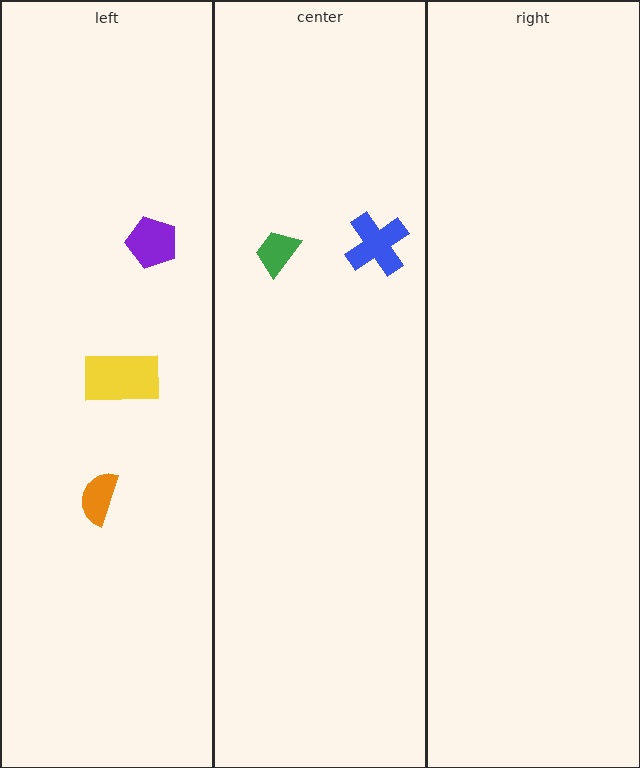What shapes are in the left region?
The yellow rectangle, the purple pentagon, the orange semicircle.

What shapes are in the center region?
The blue cross, the green trapezoid.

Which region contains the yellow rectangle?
The left region.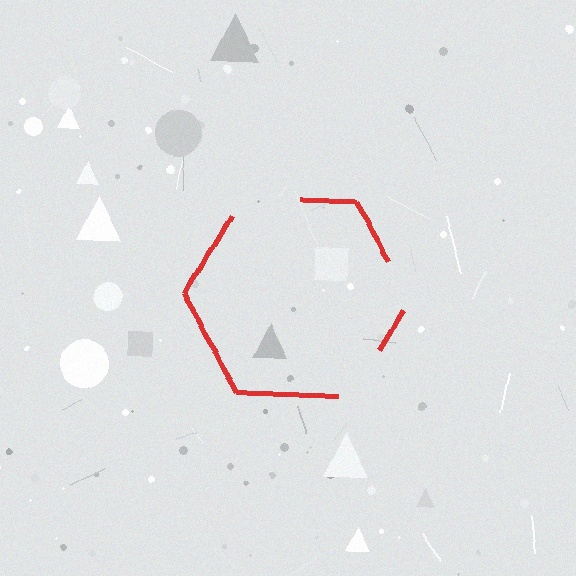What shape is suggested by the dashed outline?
The dashed outline suggests a hexagon.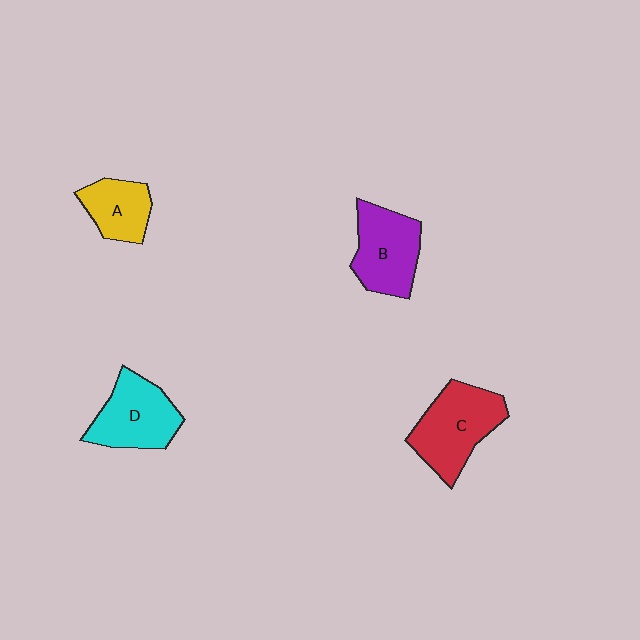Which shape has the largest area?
Shape C (red).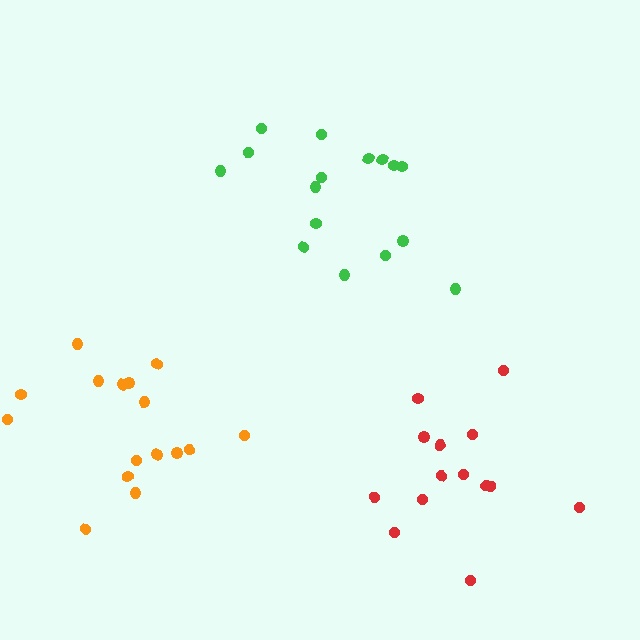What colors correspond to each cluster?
The clusters are colored: red, green, orange.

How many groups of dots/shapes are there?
There are 3 groups.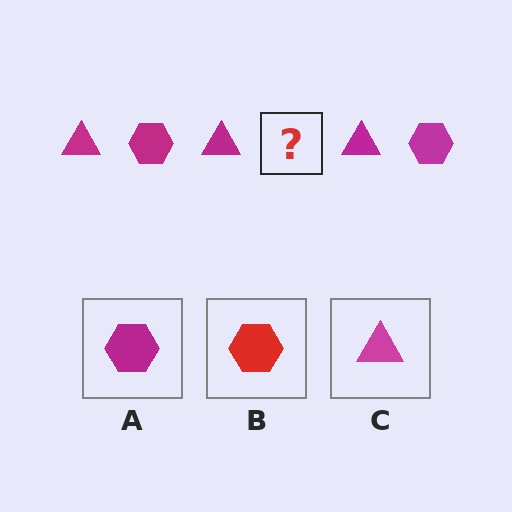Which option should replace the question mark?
Option A.